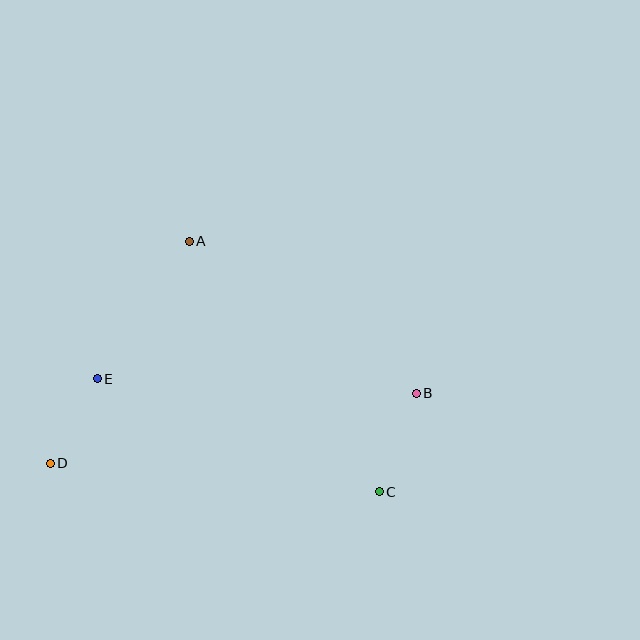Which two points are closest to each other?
Points D and E are closest to each other.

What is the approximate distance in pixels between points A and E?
The distance between A and E is approximately 165 pixels.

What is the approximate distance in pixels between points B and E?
The distance between B and E is approximately 320 pixels.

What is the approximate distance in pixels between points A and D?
The distance between A and D is approximately 262 pixels.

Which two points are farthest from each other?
Points B and D are farthest from each other.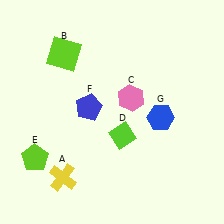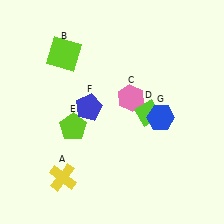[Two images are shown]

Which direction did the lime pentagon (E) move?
The lime pentagon (E) moved right.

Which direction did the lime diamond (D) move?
The lime diamond (D) moved right.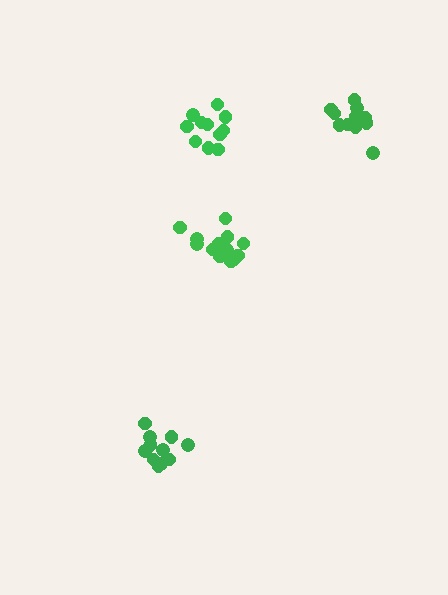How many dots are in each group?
Group 1: 15 dots, Group 2: 11 dots, Group 3: 11 dots, Group 4: 11 dots (48 total).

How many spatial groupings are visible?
There are 4 spatial groupings.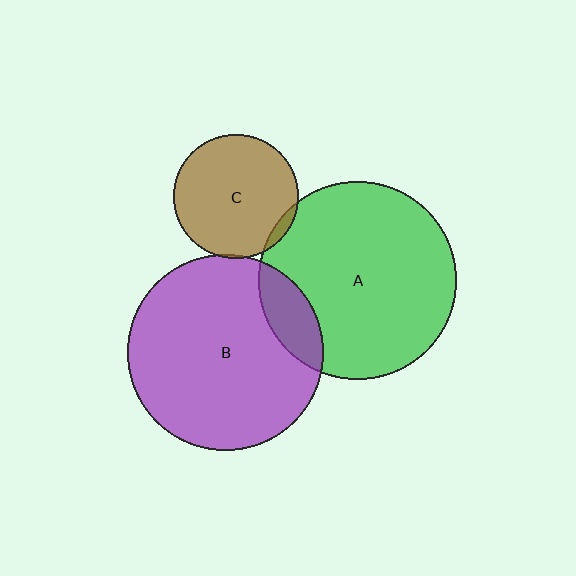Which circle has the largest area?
Circle A (green).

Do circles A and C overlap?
Yes.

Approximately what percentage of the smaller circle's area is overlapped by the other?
Approximately 5%.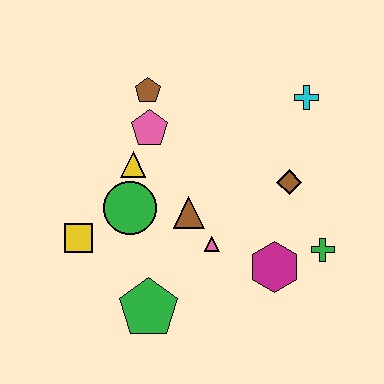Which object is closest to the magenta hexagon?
The green cross is closest to the magenta hexagon.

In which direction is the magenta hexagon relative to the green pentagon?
The magenta hexagon is to the right of the green pentagon.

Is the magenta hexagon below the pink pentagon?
Yes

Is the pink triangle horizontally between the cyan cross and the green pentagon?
Yes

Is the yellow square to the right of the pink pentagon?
No